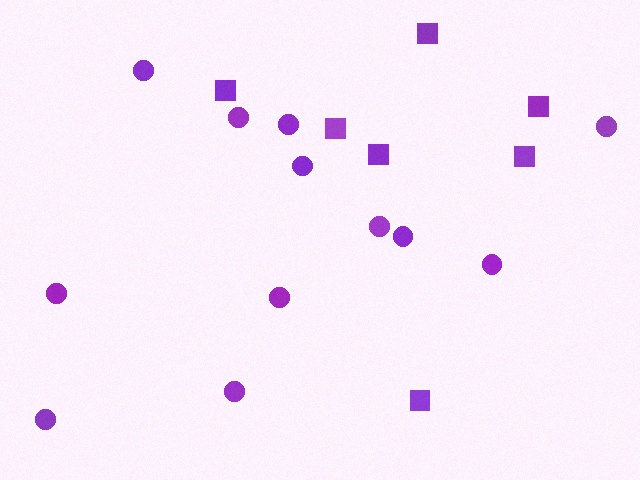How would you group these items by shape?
There are 2 groups: one group of circles (12) and one group of squares (7).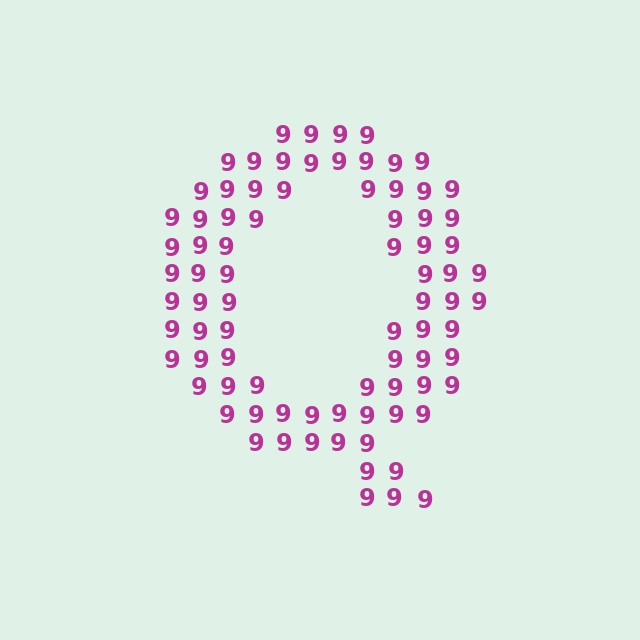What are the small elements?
The small elements are digit 9's.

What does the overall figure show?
The overall figure shows the letter Q.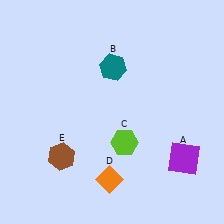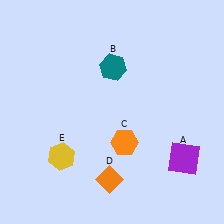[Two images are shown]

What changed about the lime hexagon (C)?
In Image 1, C is lime. In Image 2, it changed to orange.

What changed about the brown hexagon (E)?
In Image 1, E is brown. In Image 2, it changed to yellow.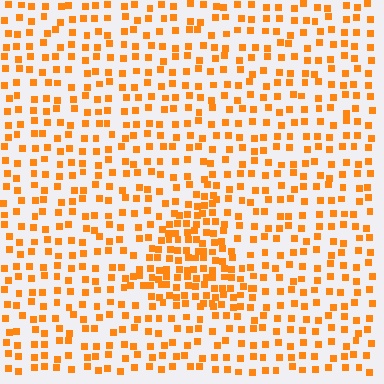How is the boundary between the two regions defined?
The boundary is defined by a change in element density (approximately 2.0x ratio). All elements are the same color, size, and shape.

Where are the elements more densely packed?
The elements are more densely packed inside the triangle boundary.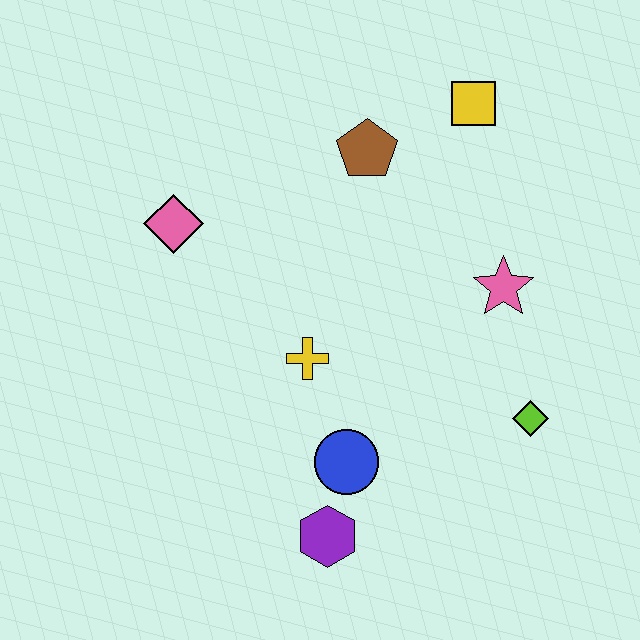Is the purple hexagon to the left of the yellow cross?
No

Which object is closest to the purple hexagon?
The blue circle is closest to the purple hexagon.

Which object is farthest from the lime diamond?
The pink diamond is farthest from the lime diamond.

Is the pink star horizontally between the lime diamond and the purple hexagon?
Yes